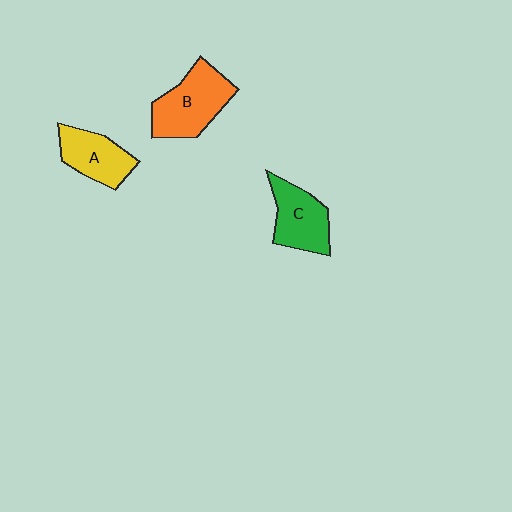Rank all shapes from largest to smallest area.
From largest to smallest: B (orange), C (green), A (yellow).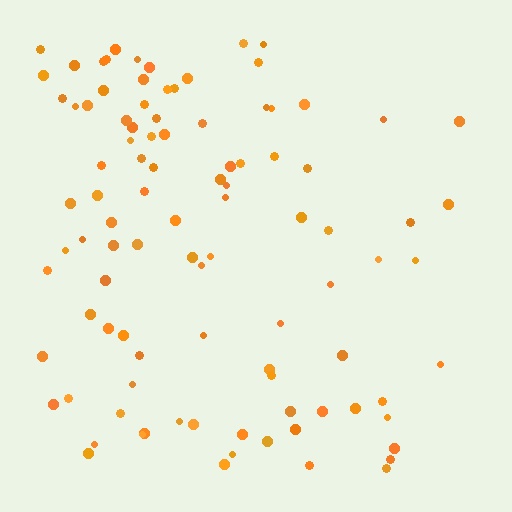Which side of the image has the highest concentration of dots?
The left.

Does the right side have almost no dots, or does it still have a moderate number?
Still a moderate number, just noticeably fewer than the left.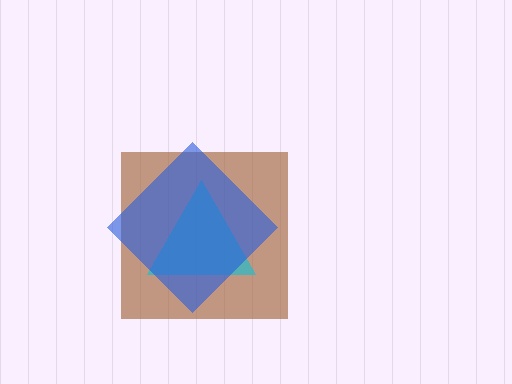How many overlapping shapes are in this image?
There are 3 overlapping shapes in the image.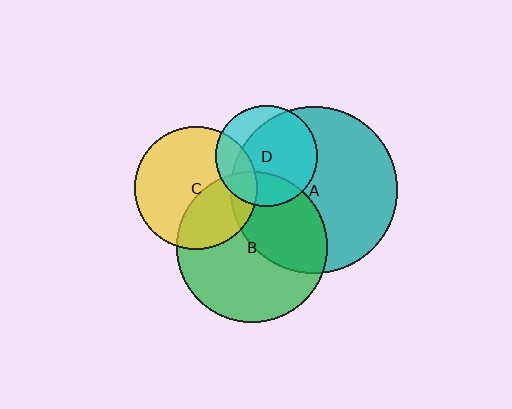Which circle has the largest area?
Circle A (teal).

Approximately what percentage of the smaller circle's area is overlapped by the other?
Approximately 40%.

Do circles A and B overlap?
Yes.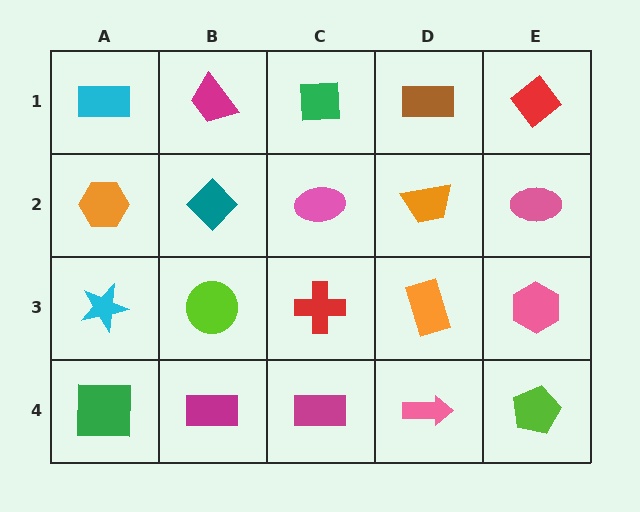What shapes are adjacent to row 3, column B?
A teal diamond (row 2, column B), a magenta rectangle (row 4, column B), a cyan star (row 3, column A), a red cross (row 3, column C).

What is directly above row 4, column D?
An orange rectangle.